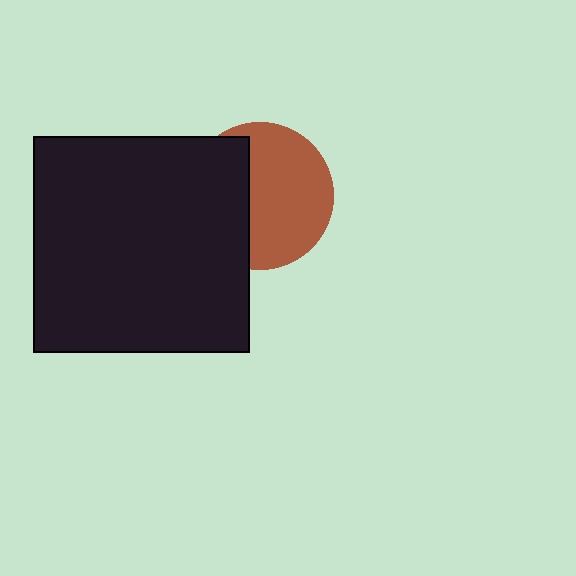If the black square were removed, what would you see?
You would see the complete brown circle.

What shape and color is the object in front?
The object in front is a black square.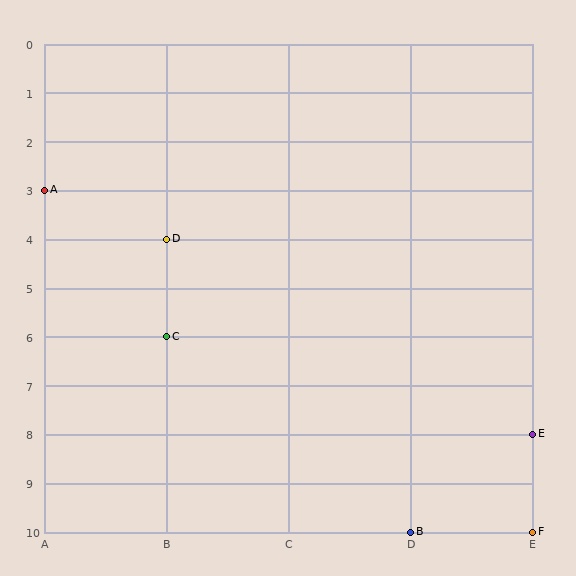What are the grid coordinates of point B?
Point B is at grid coordinates (D, 10).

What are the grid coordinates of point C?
Point C is at grid coordinates (B, 6).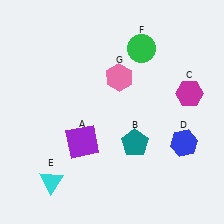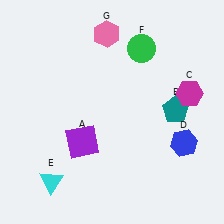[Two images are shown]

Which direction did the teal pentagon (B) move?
The teal pentagon (B) moved right.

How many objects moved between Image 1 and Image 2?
2 objects moved between the two images.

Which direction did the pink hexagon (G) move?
The pink hexagon (G) moved up.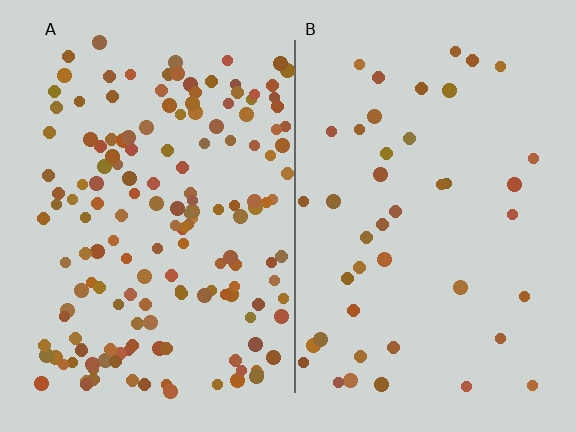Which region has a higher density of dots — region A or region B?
A (the left).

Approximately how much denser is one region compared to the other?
Approximately 3.7× — region A over region B.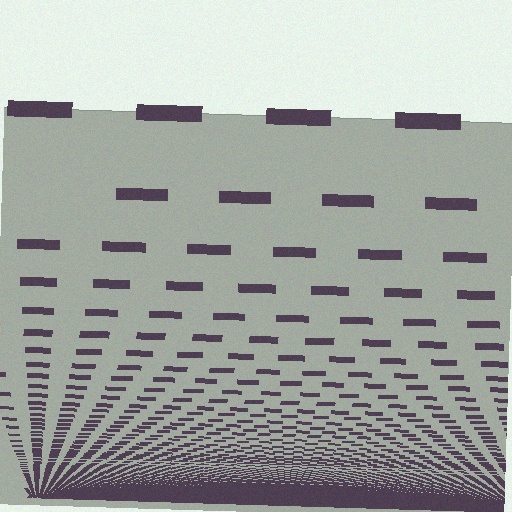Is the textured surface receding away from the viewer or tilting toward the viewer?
The surface appears to tilt toward the viewer. Texture elements get larger and sparser toward the top.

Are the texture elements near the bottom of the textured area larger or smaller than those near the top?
Smaller. The gradient is inverted — elements near the bottom are smaller and denser.